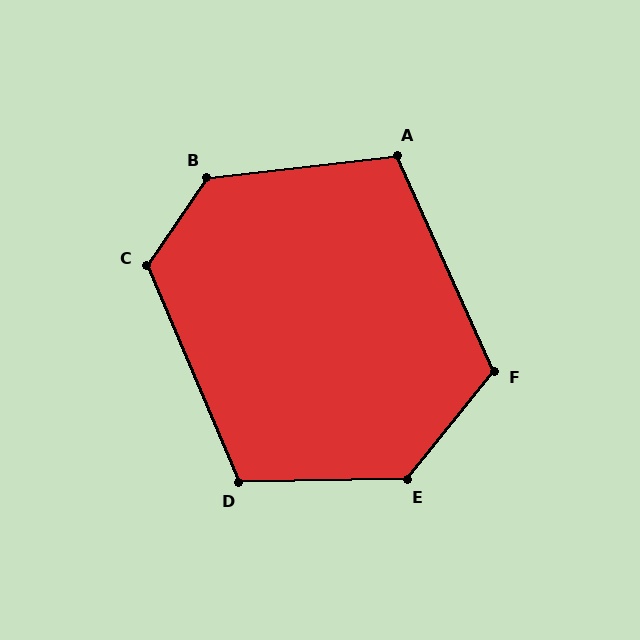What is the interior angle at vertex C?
Approximately 123 degrees (obtuse).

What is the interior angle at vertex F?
Approximately 117 degrees (obtuse).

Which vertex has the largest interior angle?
B, at approximately 131 degrees.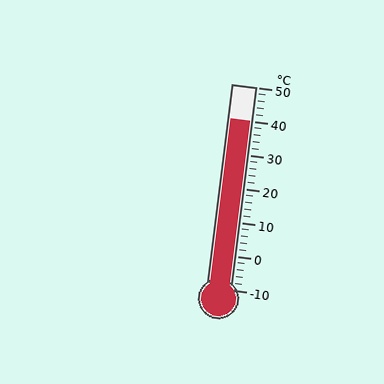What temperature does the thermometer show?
The thermometer shows approximately 40°C.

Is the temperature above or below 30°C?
The temperature is above 30°C.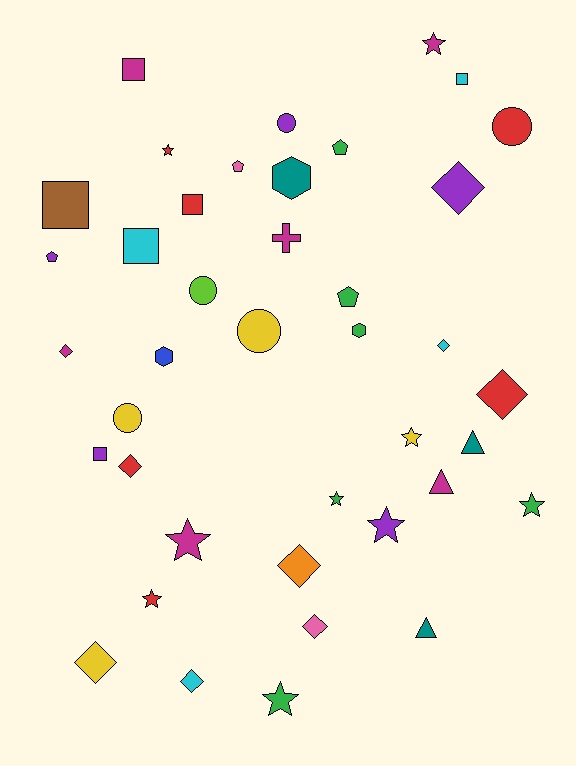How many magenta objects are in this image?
There are 6 magenta objects.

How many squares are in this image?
There are 6 squares.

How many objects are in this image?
There are 40 objects.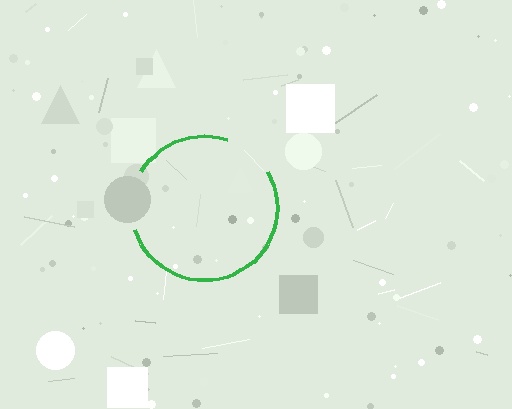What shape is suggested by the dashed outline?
The dashed outline suggests a circle.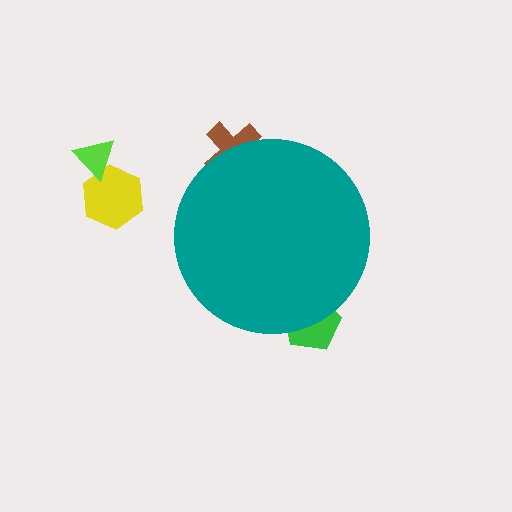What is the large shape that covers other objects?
A teal circle.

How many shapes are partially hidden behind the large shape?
2 shapes are partially hidden.